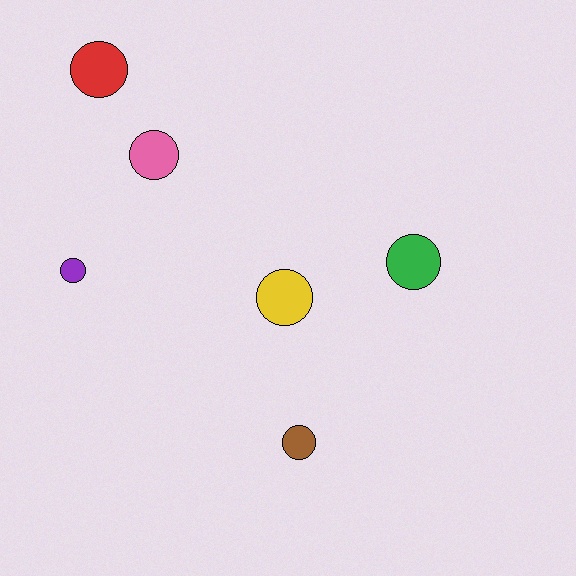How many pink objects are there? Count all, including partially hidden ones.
There is 1 pink object.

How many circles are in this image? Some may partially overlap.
There are 6 circles.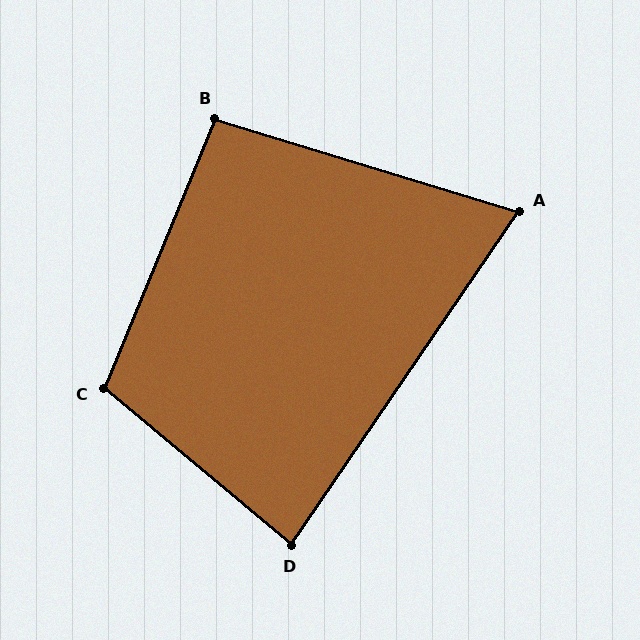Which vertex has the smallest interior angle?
A, at approximately 73 degrees.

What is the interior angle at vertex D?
Approximately 84 degrees (acute).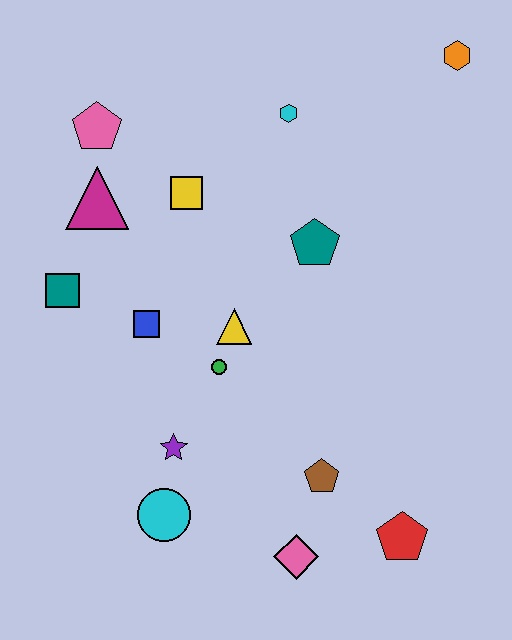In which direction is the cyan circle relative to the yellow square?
The cyan circle is below the yellow square.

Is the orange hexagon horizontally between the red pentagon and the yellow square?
No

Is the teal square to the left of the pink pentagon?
Yes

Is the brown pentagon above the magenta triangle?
No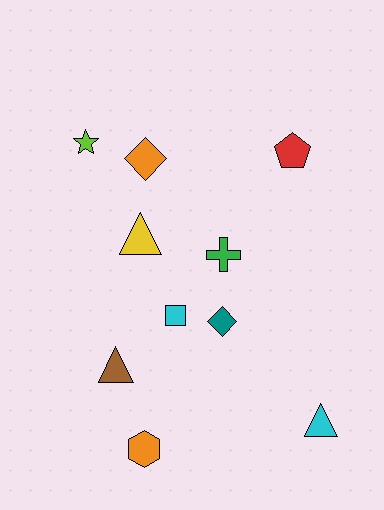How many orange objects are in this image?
There are 2 orange objects.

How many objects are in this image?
There are 10 objects.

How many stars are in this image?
There is 1 star.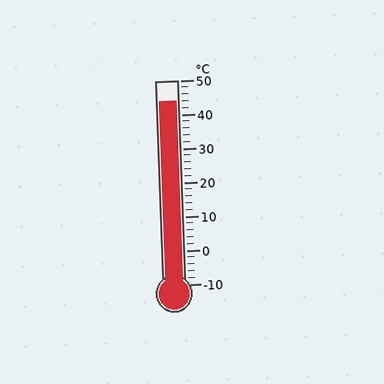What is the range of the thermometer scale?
The thermometer scale ranges from -10°C to 50°C.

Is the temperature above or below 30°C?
The temperature is above 30°C.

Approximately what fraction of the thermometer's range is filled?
The thermometer is filled to approximately 90% of its range.